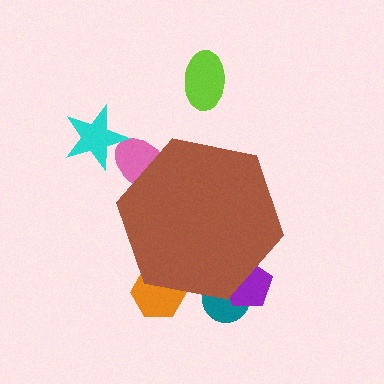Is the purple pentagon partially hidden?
Yes, the purple pentagon is partially hidden behind the brown hexagon.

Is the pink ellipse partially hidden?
Yes, the pink ellipse is partially hidden behind the brown hexagon.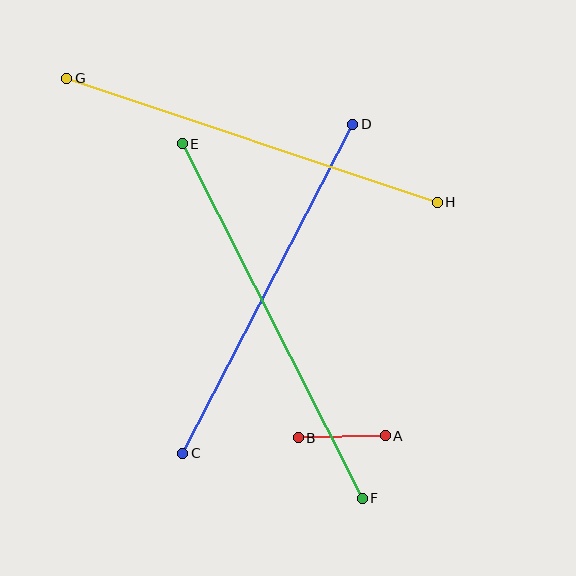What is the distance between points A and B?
The distance is approximately 87 pixels.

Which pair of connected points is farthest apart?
Points E and F are farthest apart.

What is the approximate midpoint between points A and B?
The midpoint is at approximately (342, 437) pixels.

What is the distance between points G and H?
The distance is approximately 391 pixels.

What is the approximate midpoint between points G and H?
The midpoint is at approximately (252, 140) pixels.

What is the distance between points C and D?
The distance is approximately 370 pixels.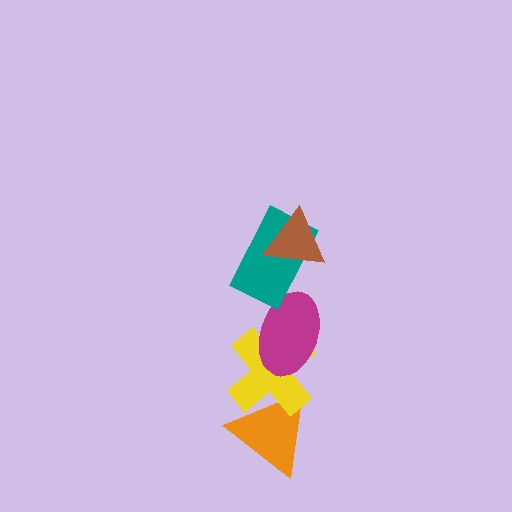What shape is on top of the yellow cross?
The magenta ellipse is on top of the yellow cross.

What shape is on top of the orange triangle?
The yellow cross is on top of the orange triangle.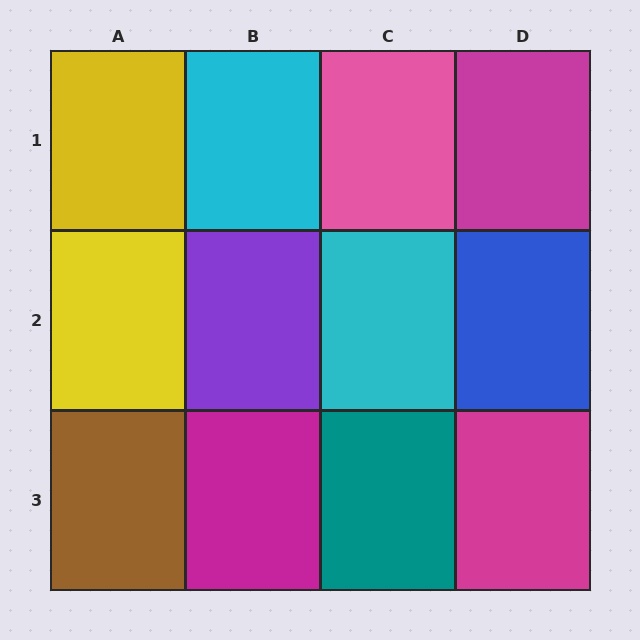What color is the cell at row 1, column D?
Magenta.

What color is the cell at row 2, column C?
Cyan.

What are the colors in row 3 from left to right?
Brown, magenta, teal, magenta.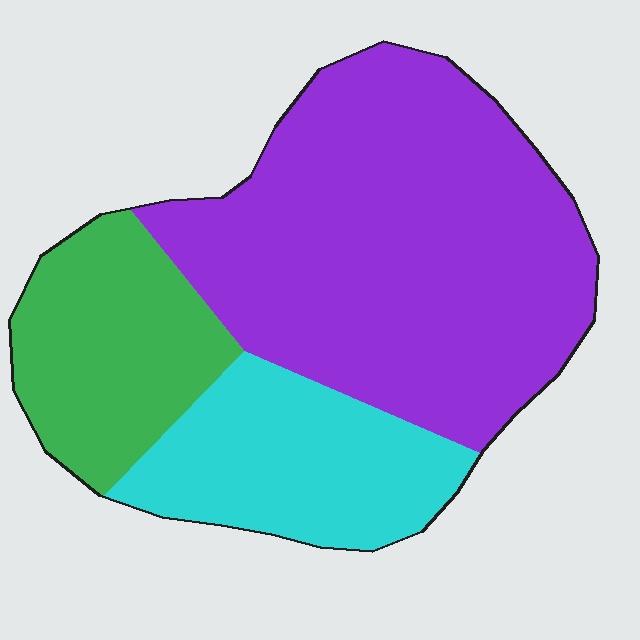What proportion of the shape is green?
Green covers roughly 20% of the shape.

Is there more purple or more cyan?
Purple.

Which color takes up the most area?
Purple, at roughly 55%.